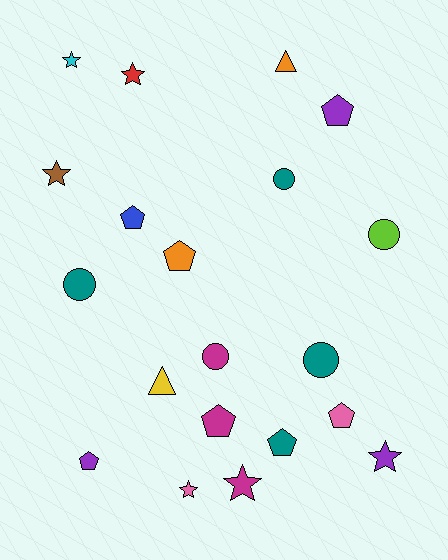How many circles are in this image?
There are 5 circles.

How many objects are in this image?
There are 20 objects.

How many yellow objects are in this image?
There is 1 yellow object.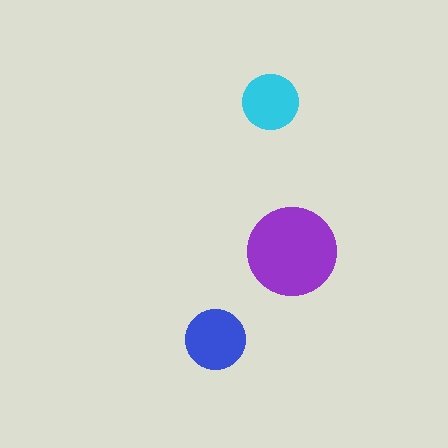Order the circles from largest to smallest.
the purple one, the blue one, the cyan one.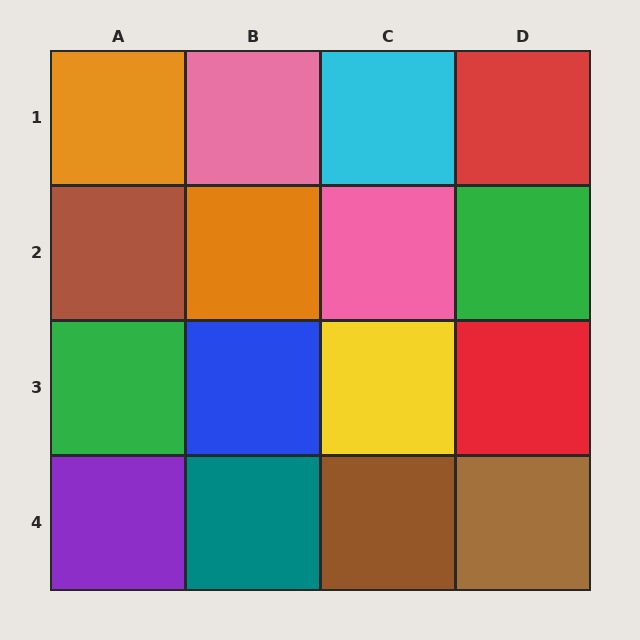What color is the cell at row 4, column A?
Purple.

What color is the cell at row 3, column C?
Yellow.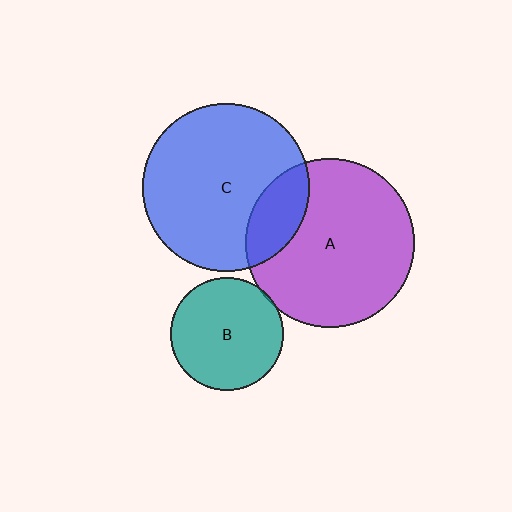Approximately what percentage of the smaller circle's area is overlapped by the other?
Approximately 20%.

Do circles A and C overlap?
Yes.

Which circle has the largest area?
Circle A (purple).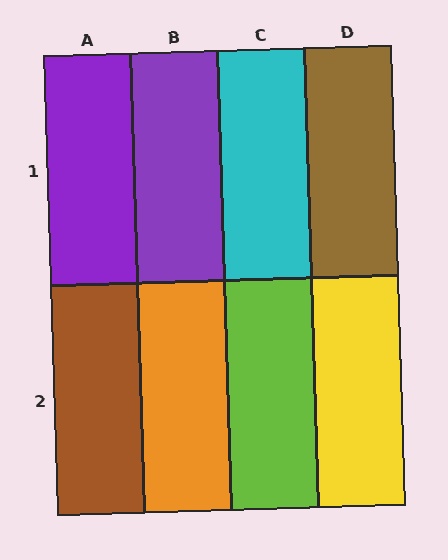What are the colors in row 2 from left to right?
Brown, orange, lime, yellow.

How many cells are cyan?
1 cell is cyan.